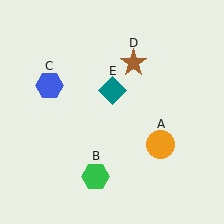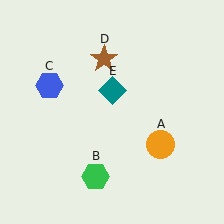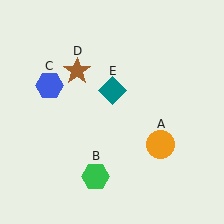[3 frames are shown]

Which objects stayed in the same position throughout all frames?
Orange circle (object A) and green hexagon (object B) and blue hexagon (object C) and teal diamond (object E) remained stationary.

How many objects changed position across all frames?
1 object changed position: brown star (object D).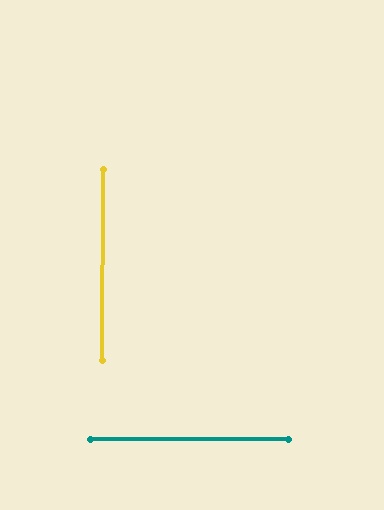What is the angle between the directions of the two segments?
Approximately 90 degrees.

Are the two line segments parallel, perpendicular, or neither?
Perpendicular — they meet at approximately 90°.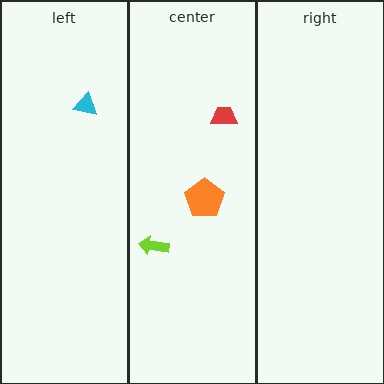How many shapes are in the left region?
1.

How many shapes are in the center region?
3.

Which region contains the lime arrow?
The center region.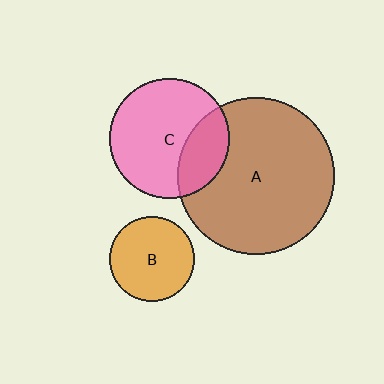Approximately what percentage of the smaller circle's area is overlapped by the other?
Approximately 25%.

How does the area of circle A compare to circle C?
Approximately 1.7 times.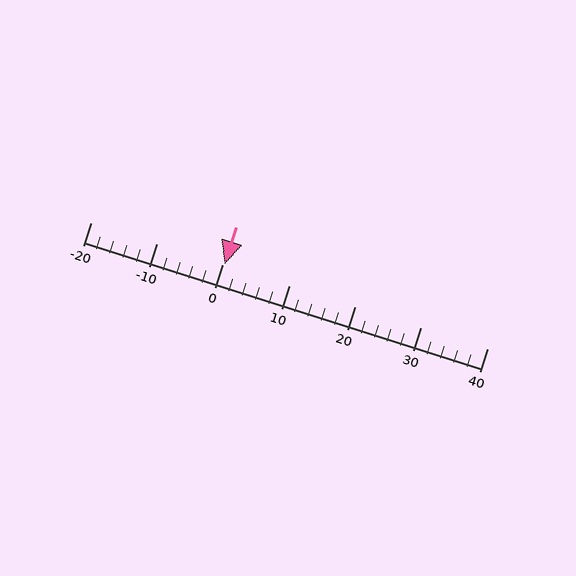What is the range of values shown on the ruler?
The ruler shows values from -20 to 40.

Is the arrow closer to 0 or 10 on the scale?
The arrow is closer to 0.